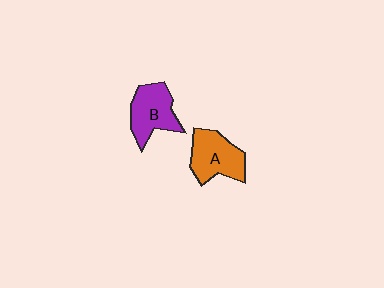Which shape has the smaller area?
Shape B (purple).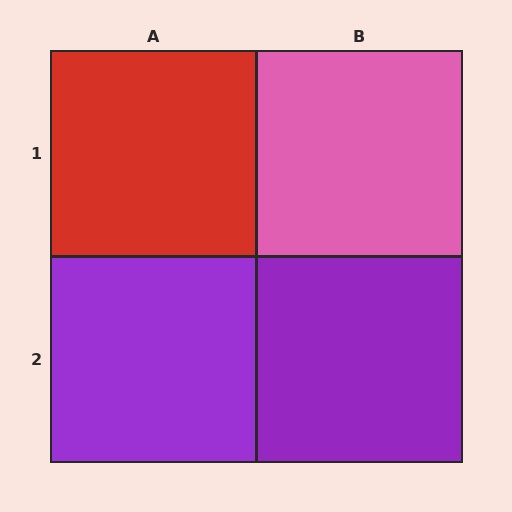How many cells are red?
1 cell is red.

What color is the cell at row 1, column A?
Red.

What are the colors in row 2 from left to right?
Purple, purple.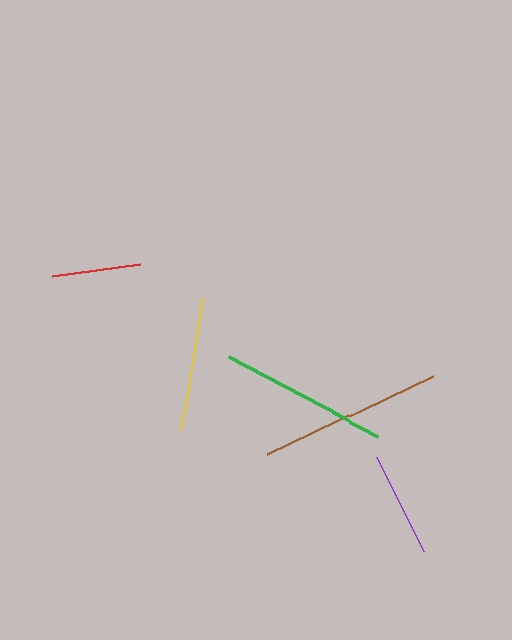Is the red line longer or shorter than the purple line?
The purple line is longer than the red line.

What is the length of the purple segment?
The purple segment is approximately 105 pixels long.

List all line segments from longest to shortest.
From longest to shortest: brown, green, yellow, purple, red.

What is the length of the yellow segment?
The yellow segment is approximately 133 pixels long.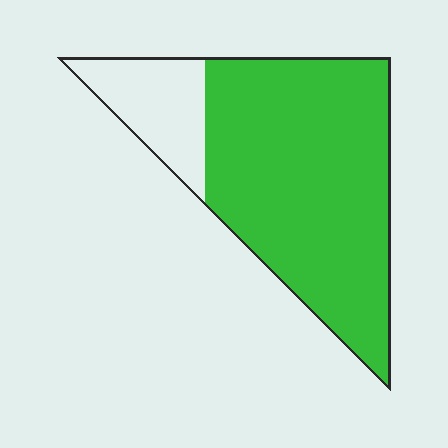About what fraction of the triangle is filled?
About four fifths (4/5).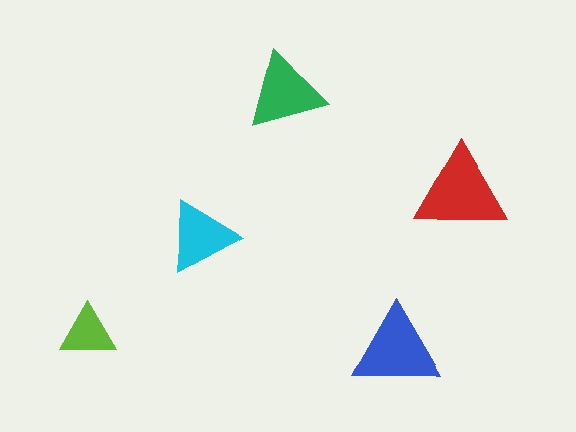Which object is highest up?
The green triangle is topmost.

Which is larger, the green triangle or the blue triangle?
The blue one.